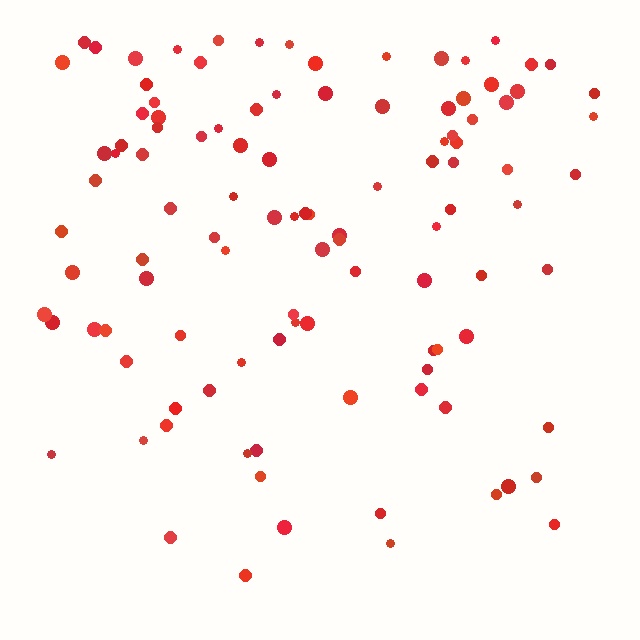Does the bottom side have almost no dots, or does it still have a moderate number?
Still a moderate number, just noticeably fewer than the top.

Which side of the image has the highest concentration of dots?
The top.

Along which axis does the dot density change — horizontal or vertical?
Vertical.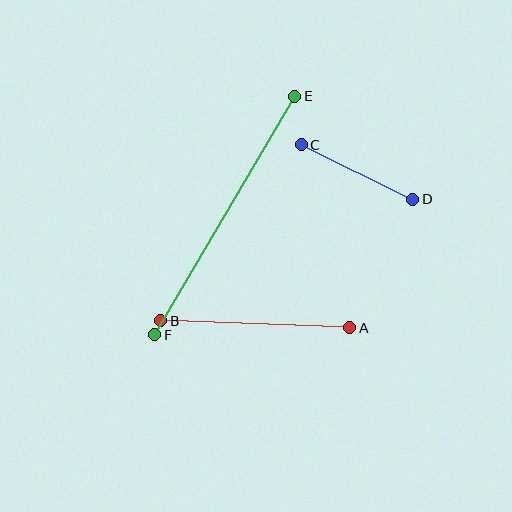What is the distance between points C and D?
The distance is approximately 124 pixels.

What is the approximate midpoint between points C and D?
The midpoint is at approximately (357, 172) pixels.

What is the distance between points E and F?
The distance is approximately 276 pixels.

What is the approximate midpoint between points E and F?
The midpoint is at approximately (225, 216) pixels.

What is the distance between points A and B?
The distance is approximately 189 pixels.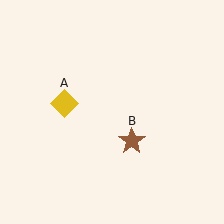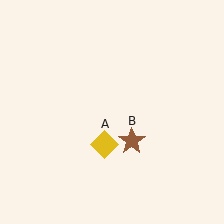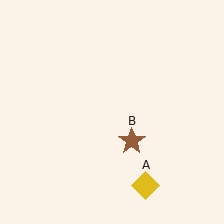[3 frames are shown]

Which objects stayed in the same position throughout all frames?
Brown star (object B) remained stationary.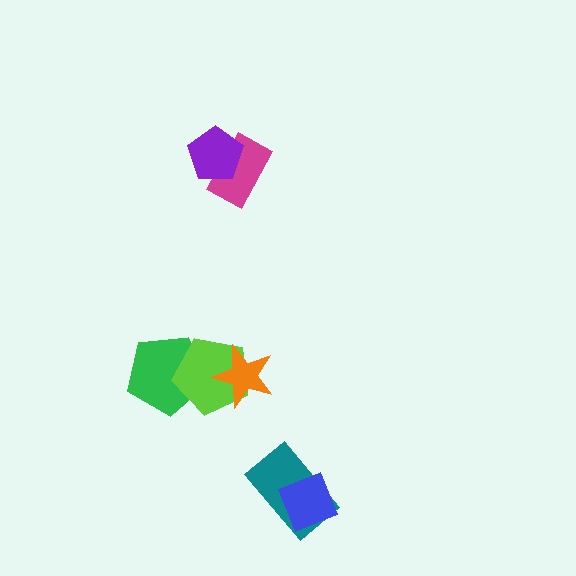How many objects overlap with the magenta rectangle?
1 object overlaps with the magenta rectangle.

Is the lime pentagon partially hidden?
Yes, it is partially covered by another shape.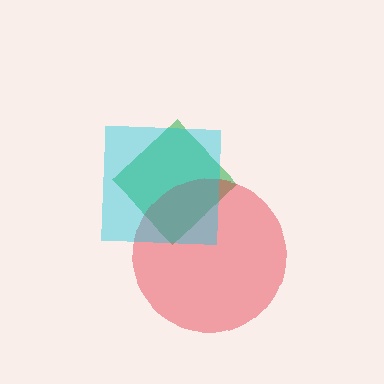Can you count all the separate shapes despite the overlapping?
Yes, there are 3 separate shapes.